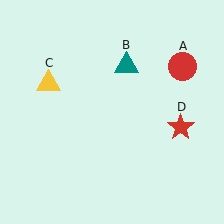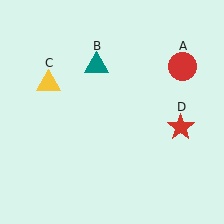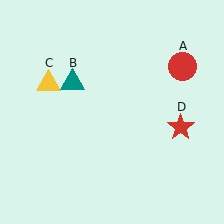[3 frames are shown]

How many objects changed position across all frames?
1 object changed position: teal triangle (object B).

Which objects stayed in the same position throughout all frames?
Red circle (object A) and yellow triangle (object C) and red star (object D) remained stationary.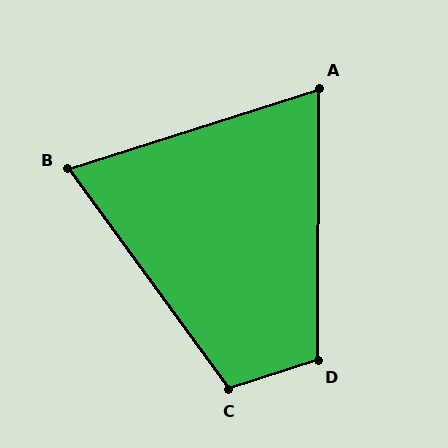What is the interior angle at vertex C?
Approximately 108 degrees (obtuse).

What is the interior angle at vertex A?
Approximately 72 degrees (acute).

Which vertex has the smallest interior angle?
B, at approximately 72 degrees.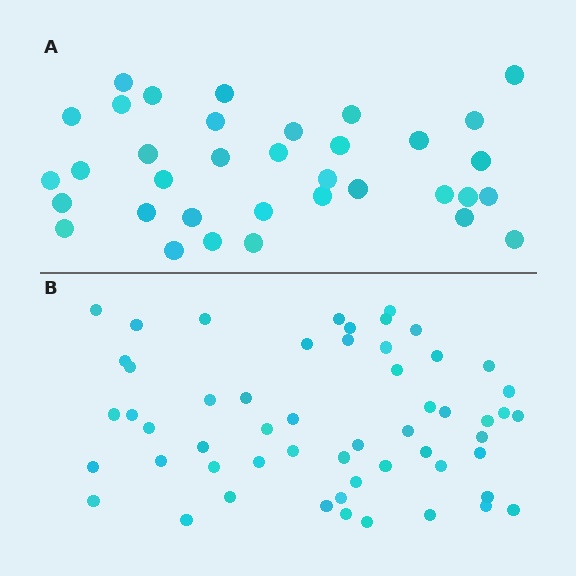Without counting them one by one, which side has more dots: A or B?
Region B (the bottom region) has more dots.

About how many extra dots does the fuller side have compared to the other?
Region B has approximately 20 more dots than region A.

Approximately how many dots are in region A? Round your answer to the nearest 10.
About 40 dots. (The exact count is 35, which rounds to 40.)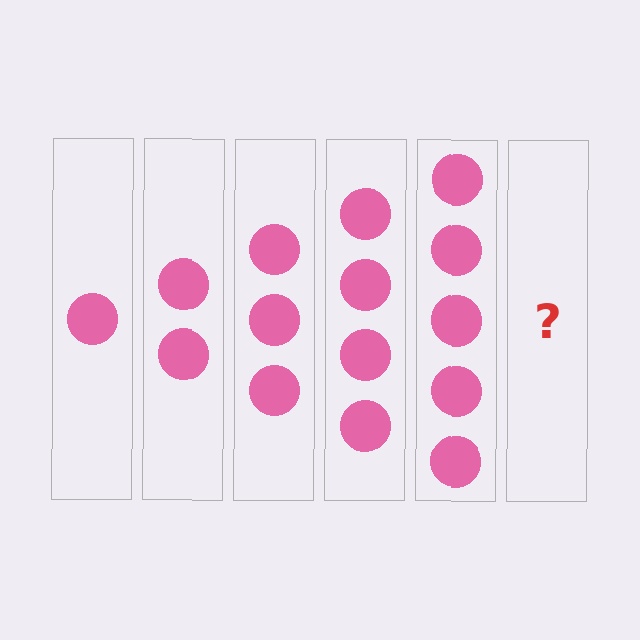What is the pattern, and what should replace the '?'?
The pattern is that each step adds one more circle. The '?' should be 6 circles.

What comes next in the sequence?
The next element should be 6 circles.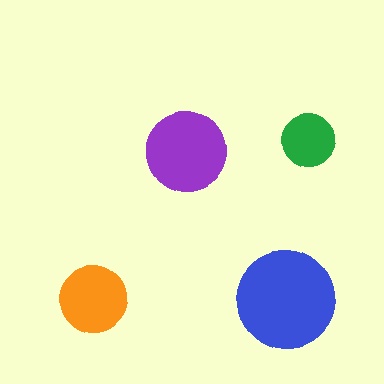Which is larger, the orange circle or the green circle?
The orange one.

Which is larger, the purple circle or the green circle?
The purple one.